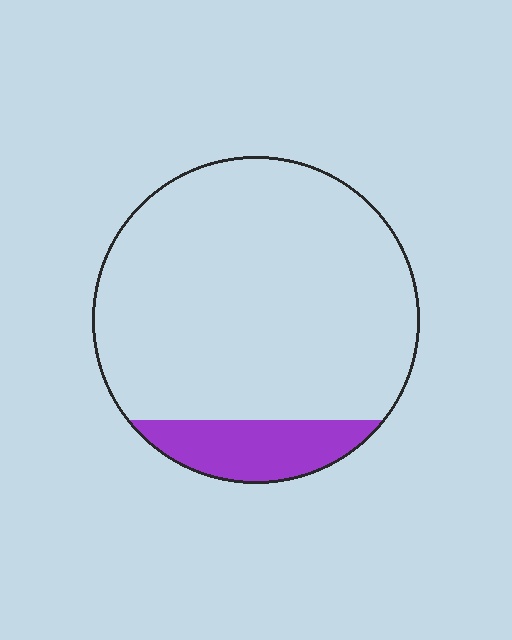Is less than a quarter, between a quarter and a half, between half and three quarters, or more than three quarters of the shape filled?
Less than a quarter.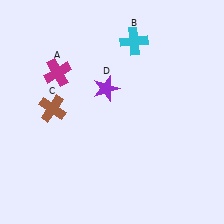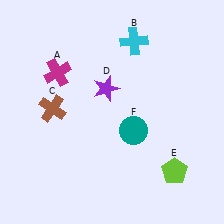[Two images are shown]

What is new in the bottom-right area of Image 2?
A teal circle (F) was added in the bottom-right area of Image 2.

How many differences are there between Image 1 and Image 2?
There are 2 differences between the two images.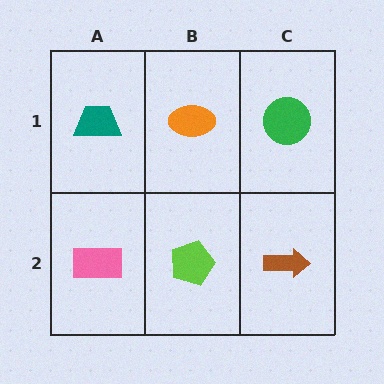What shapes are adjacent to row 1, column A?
A pink rectangle (row 2, column A), an orange ellipse (row 1, column B).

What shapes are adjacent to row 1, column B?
A lime pentagon (row 2, column B), a teal trapezoid (row 1, column A), a green circle (row 1, column C).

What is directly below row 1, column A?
A pink rectangle.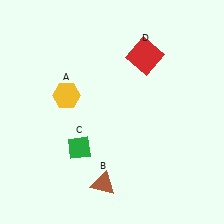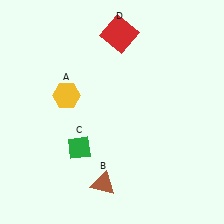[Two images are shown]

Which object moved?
The red square (D) moved left.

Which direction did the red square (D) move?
The red square (D) moved left.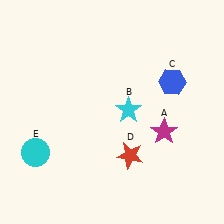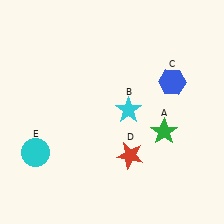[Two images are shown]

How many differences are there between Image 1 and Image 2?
There is 1 difference between the two images.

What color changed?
The star (A) changed from magenta in Image 1 to green in Image 2.